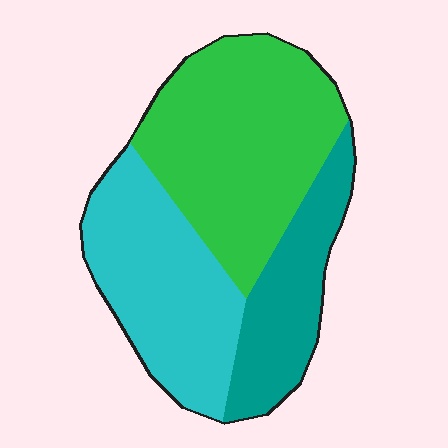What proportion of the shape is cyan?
Cyan takes up between a third and a half of the shape.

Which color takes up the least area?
Teal, at roughly 20%.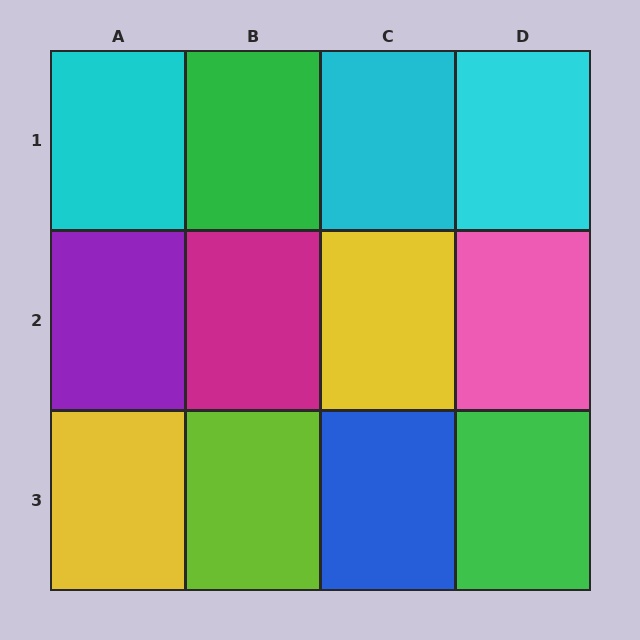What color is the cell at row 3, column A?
Yellow.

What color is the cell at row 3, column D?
Green.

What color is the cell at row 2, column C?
Yellow.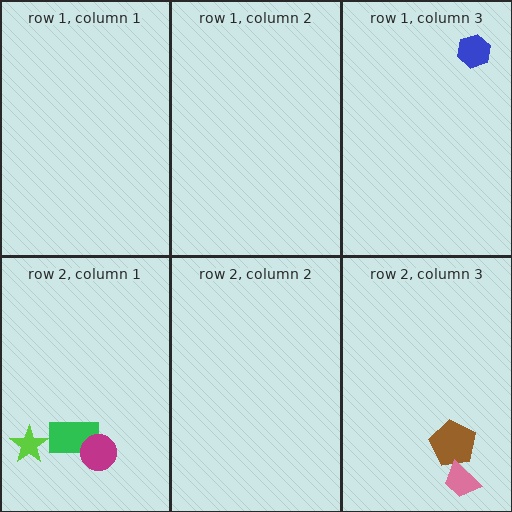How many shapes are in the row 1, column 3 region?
1.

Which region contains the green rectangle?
The row 2, column 1 region.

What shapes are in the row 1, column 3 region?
The blue hexagon.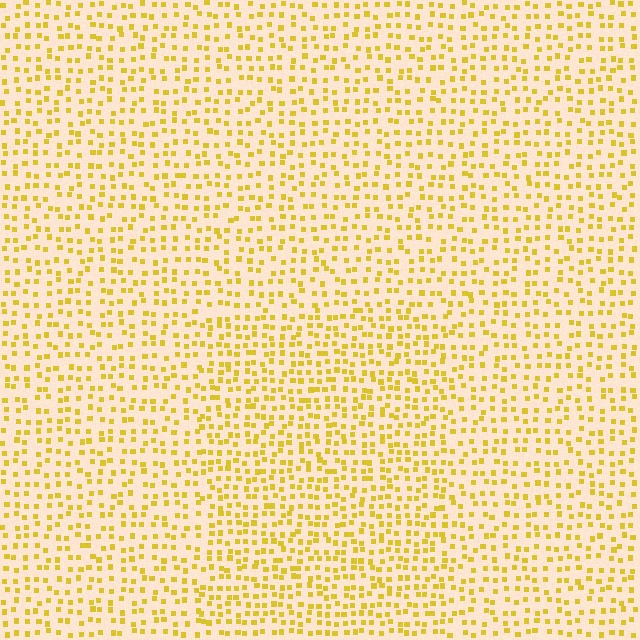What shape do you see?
I see a rectangle.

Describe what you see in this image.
The image contains small yellow elements arranged at two different densities. A rectangle-shaped region is visible where the elements are more densely packed than the surrounding area.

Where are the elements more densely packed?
The elements are more densely packed inside the rectangle boundary.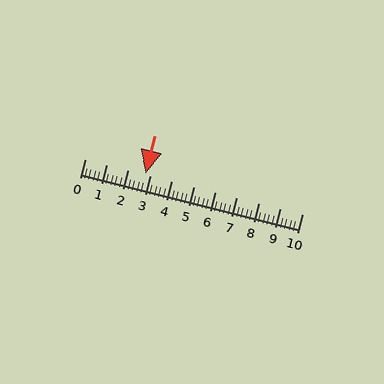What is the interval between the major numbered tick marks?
The major tick marks are spaced 1 units apart.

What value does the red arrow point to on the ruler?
The red arrow points to approximately 2.8.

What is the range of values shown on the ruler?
The ruler shows values from 0 to 10.